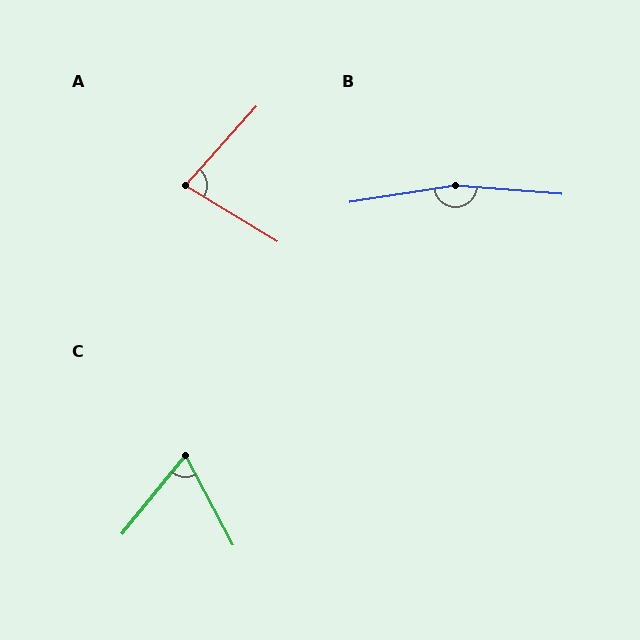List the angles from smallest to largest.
C (67°), A (79°), B (167°).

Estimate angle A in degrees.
Approximately 79 degrees.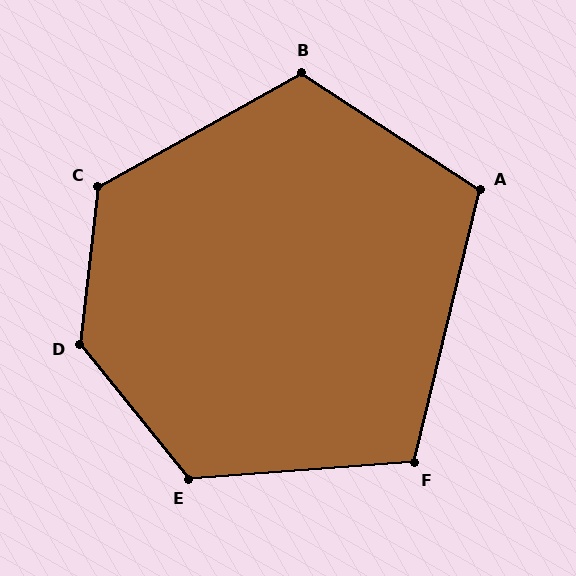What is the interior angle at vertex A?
Approximately 110 degrees (obtuse).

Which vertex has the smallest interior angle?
F, at approximately 108 degrees.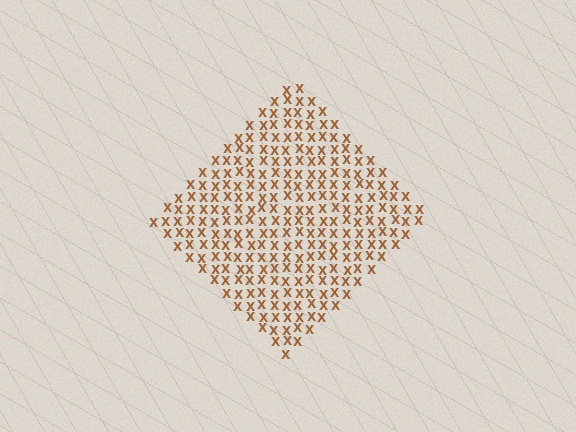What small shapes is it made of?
It is made of small letter X's.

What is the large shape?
The large shape is a diamond.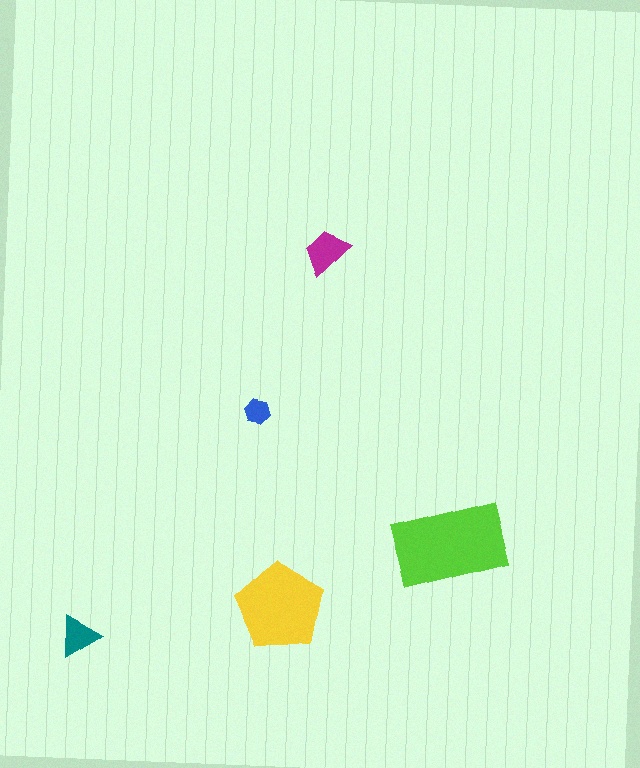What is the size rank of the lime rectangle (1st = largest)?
1st.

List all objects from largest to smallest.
The lime rectangle, the yellow pentagon, the magenta trapezoid, the teal triangle, the blue hexagon.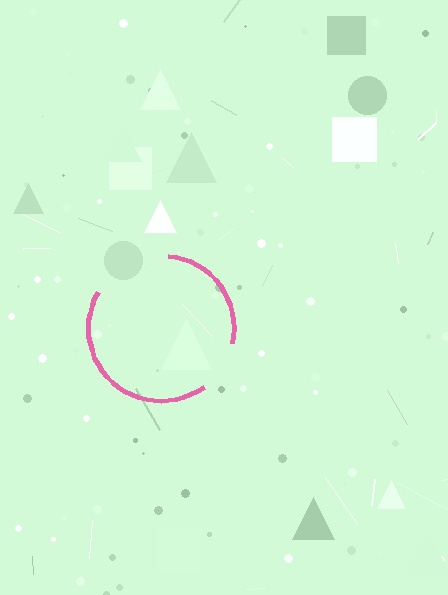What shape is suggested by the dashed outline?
The dashed outline suggests a circle.